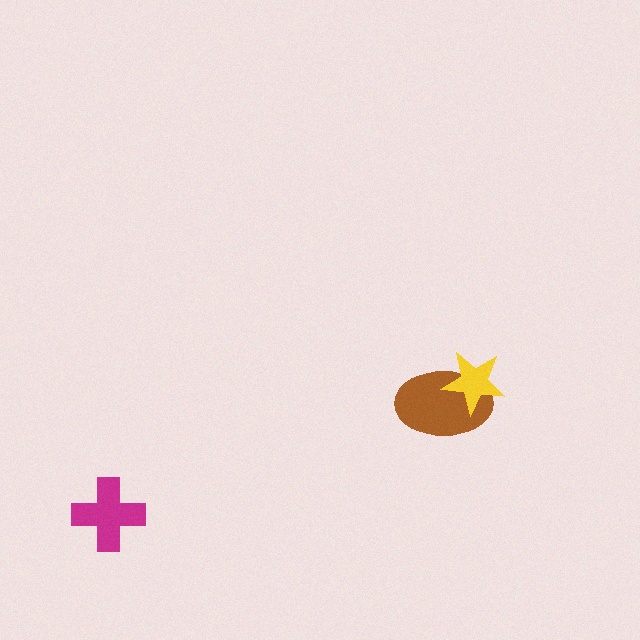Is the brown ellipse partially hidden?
Yes, it is partially covered by another shape.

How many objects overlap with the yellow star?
1 object overlaps with the yellow star.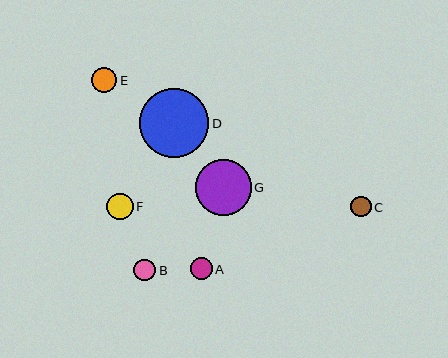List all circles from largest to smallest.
From largest to smallest: D, G, F, E, A, B, C.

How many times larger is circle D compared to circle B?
Circle D is approximately 3.2 times the size of circle B.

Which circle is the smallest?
Circle C is the smallest with a size of approximately 20 pixels.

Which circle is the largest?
Circle D is the largest with a size of approximately 69 pixels.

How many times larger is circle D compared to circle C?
Circle D is approximately 3.4 times the size of circle C.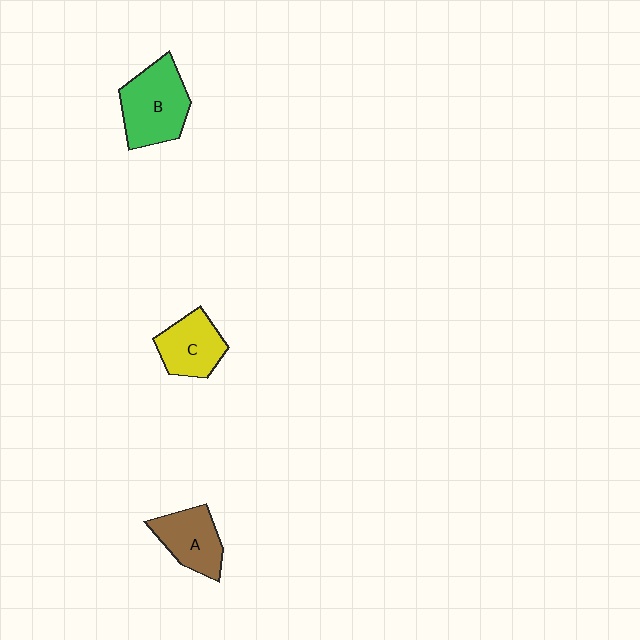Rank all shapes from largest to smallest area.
From largest to smallest: B (green), A (brown), C (yellow).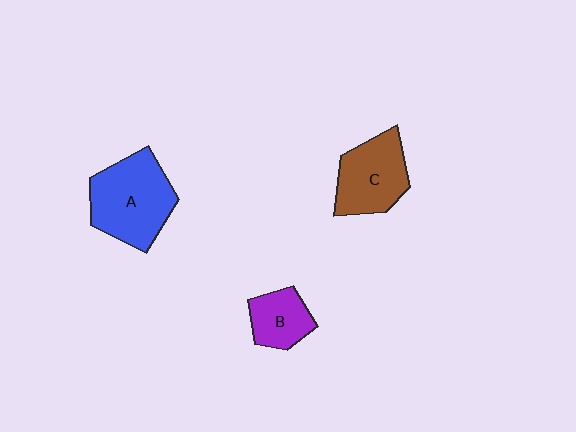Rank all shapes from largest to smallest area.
From largest to smallest: A (blue), C (brown), B (purple).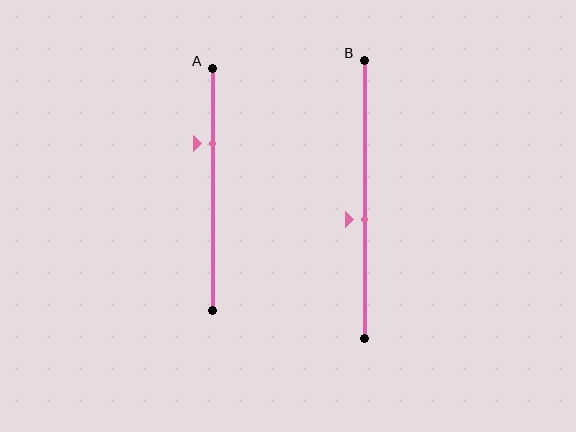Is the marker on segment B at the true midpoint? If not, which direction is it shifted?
No, the marker on segment B is shifted downward by about 7% of the segment length.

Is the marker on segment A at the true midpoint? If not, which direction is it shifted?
No, the marker on segment A is shifted upward by about 19% of the segment length.